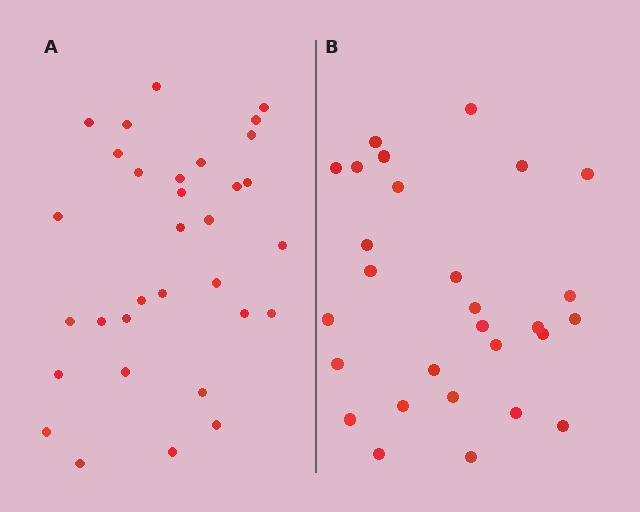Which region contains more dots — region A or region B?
Region A (the left region) has more dots.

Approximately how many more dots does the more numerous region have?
Region A has about 4 more dots than region B.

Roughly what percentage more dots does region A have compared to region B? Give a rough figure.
About 15% more.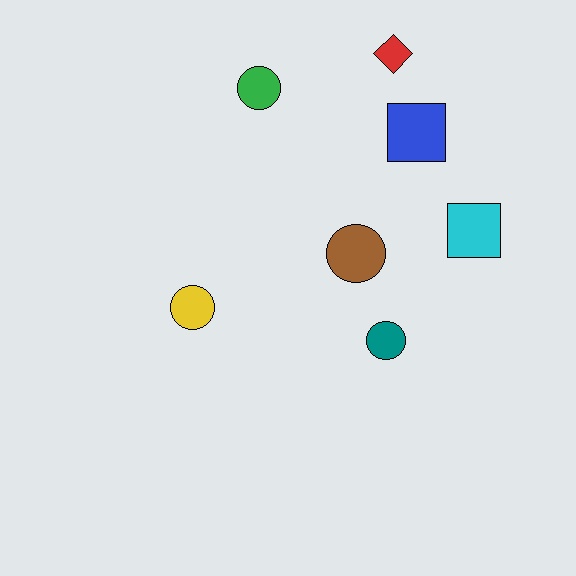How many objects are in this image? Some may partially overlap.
There are 7 objects.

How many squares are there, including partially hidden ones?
There are 2 squares.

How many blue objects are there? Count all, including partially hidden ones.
There is 1 blue object.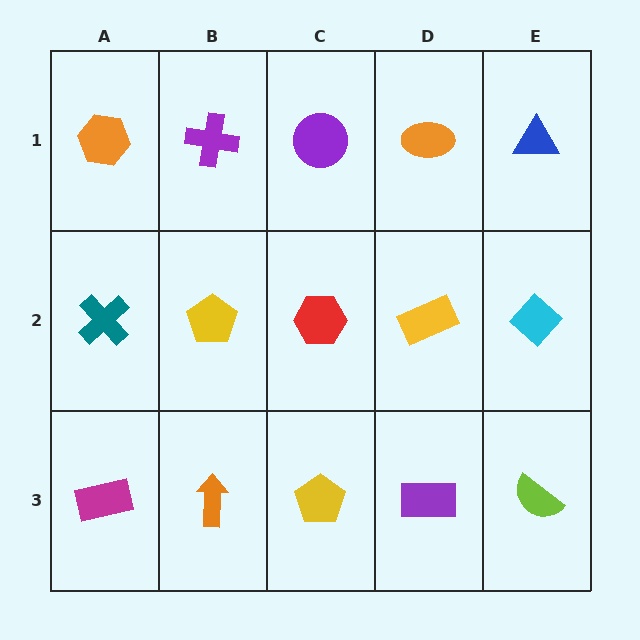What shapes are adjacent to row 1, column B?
A yellow pentagon (row 2, column B), an orange hexagon (row 1, column A), a purple circle (row 1, column C).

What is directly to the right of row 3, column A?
An orange arrow.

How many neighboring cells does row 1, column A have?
2.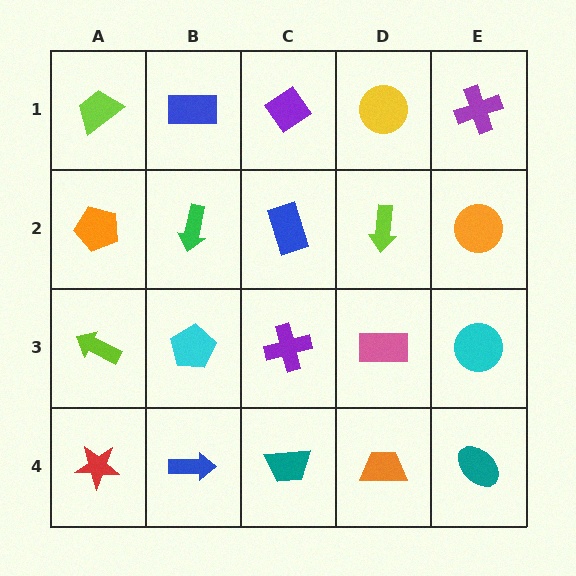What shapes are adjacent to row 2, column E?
A purple cross (row 1, column E), a cyan circle (row 3, column E), a lime arrow (row 2, column D).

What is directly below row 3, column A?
A red star.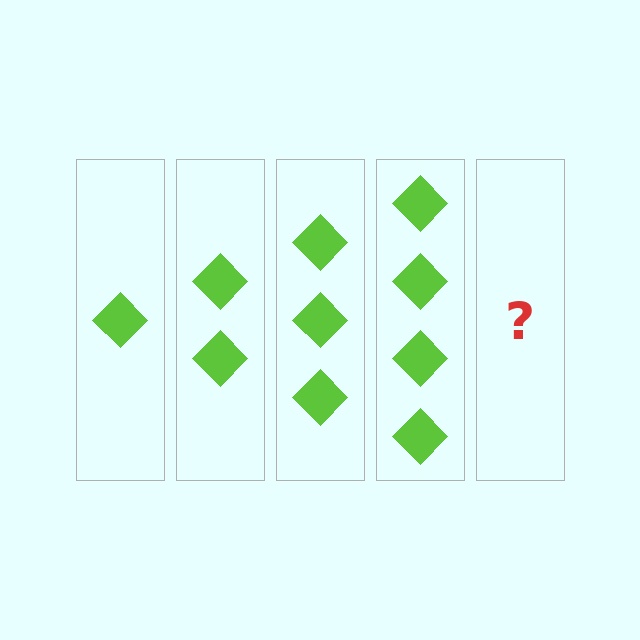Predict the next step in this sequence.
The next step is 5 diamonds.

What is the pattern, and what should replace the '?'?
The pattern is that each step adds one more diamond. The '?' should be 5 diamonds.